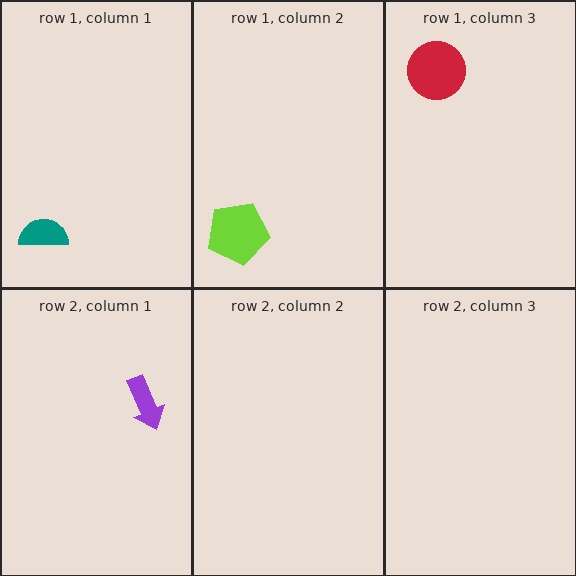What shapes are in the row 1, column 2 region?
The lime pentagon.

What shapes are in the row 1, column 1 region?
The teal semicircle.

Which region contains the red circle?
The row 1, column 3 region.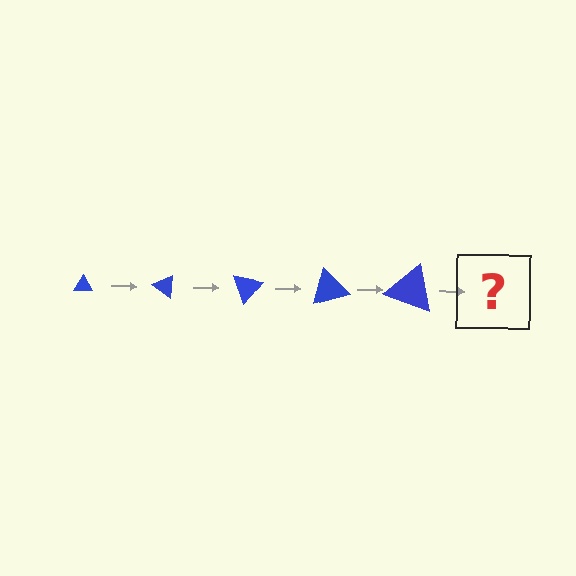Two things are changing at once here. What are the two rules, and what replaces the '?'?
The two rules are that the triangle grows larger each step and it rotates 35 degrees each step. The '?' should be a triangle, larger than the previous one and rotated 175 degrees from the start.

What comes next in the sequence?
The next element should be a triangle, larger than the previous one and rotated 175 degrees from the start.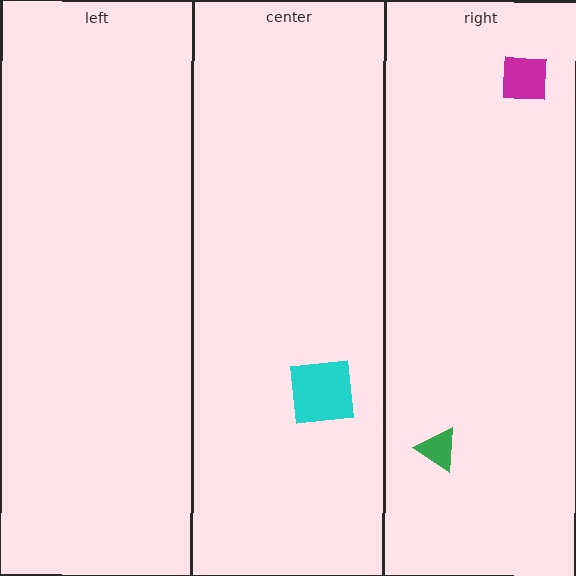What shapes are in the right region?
The magenta square, the green triangle.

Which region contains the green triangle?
The right region.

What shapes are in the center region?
The cyan square.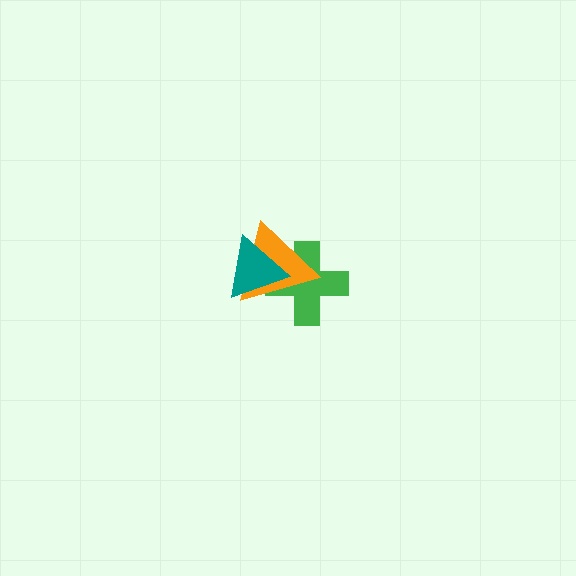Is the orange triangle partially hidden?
Yes, it is partially covered by another shape.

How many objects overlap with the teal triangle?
2 objects overlap with the teal triangle.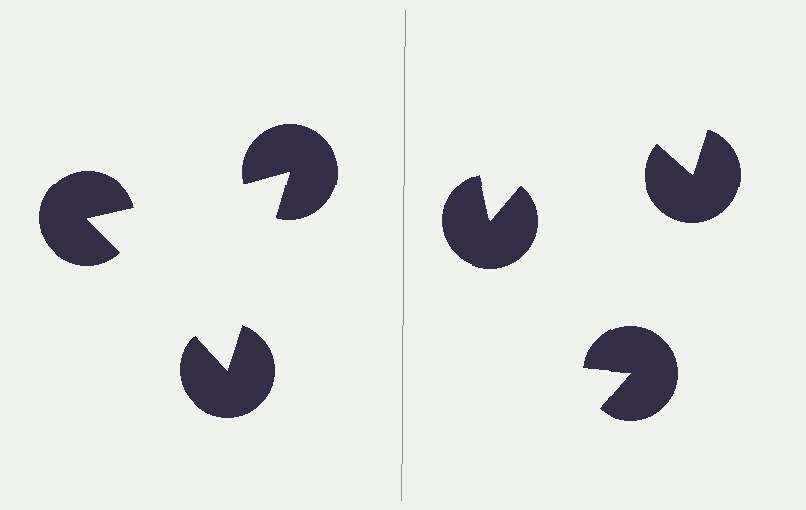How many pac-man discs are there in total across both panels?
6 — 3 on each side.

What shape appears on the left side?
An illusory triangle.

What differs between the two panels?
The pac-man discs are positioned identically on both sides; only the wedge orientations differ. On the left they align to a triangle; on the right they are misaligned.